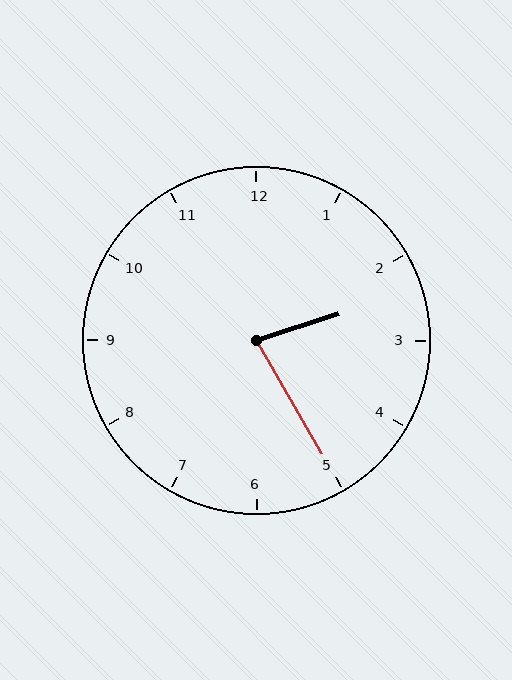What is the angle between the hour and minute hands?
Approximately 78 degrees.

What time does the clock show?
2:25.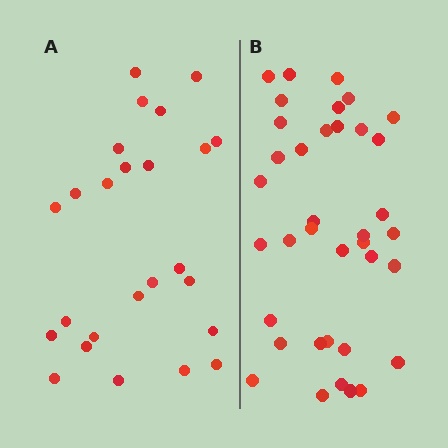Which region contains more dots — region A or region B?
Region B (the right region) has more dots.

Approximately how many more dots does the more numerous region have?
Region B has roughly 12 or so more dots than region A.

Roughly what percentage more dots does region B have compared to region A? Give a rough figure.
About 50% more.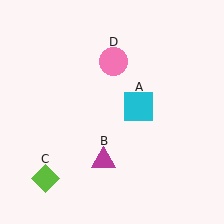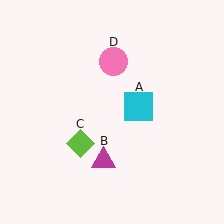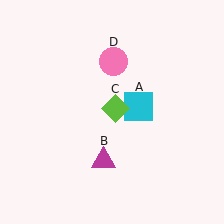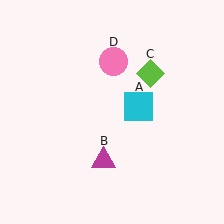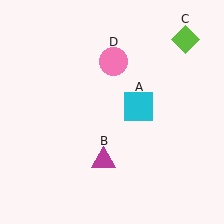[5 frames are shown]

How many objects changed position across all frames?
1 object changed position: lime diamond (object C).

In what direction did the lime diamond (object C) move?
The lime diamond (object C) moved up and to the right.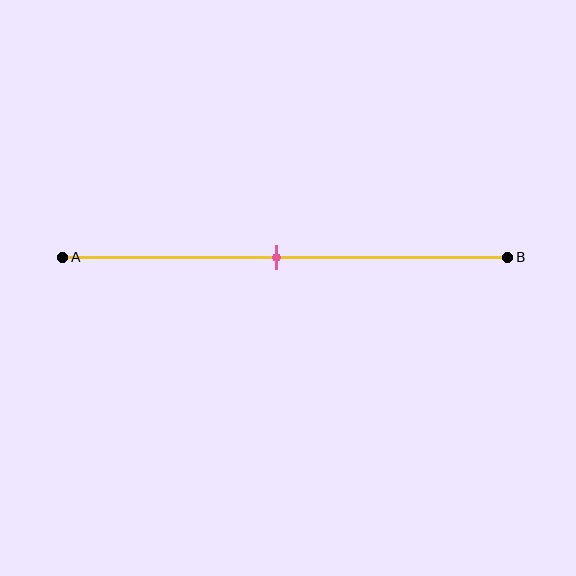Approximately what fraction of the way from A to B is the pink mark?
The pink mark is approximately 50% of the way from A to B.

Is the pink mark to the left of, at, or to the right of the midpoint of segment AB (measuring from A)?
The pink mark is approximately at the midpoint of segment AB.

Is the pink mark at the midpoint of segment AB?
Yes, the mark is approximately at the midpoint.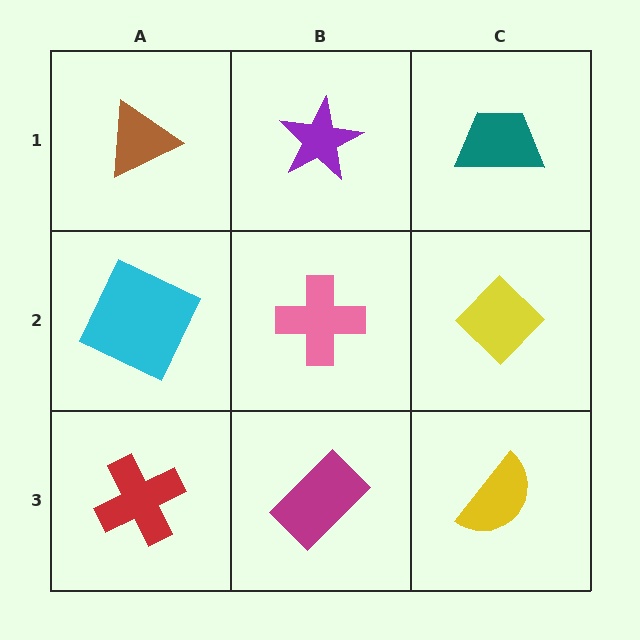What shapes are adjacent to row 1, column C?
A yellow diamond (row 2, column C), a purple star (row 1, column B).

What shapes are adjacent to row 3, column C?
A yellow diamond (row 2, column C), a magenta rectangle (row 3, column B).